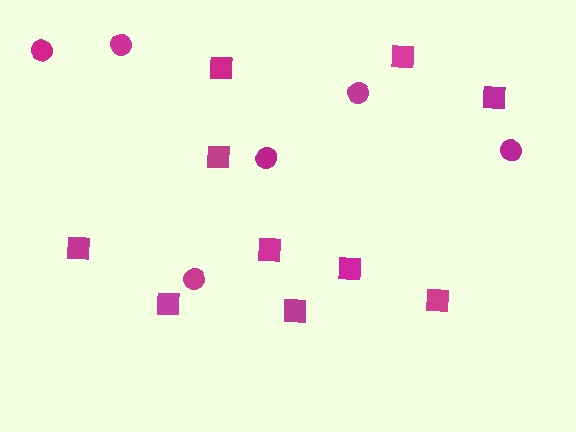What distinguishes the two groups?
There are 2 groups: one group of squares (10) and one group of circles (6).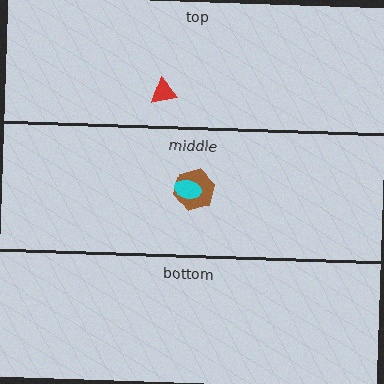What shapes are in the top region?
The red triangle.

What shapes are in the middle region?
The brown hexagon, the cyan ellipse.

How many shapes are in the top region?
1.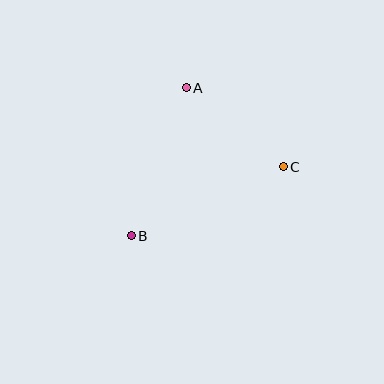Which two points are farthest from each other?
Points B and C are farthest from each other.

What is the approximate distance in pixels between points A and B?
The distance between A and B is approximately 158 pixels.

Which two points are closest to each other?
Points A and C are closest to each other.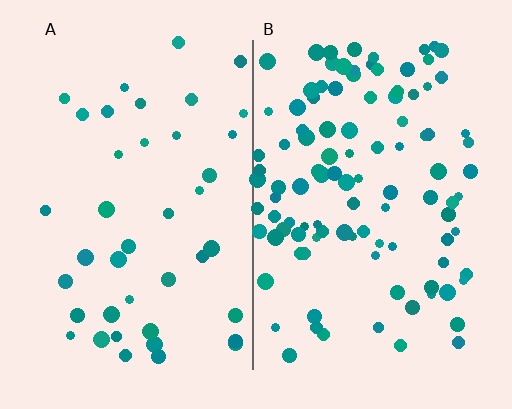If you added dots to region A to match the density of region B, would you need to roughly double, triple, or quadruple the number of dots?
Approximately triple.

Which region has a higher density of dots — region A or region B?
B (the right).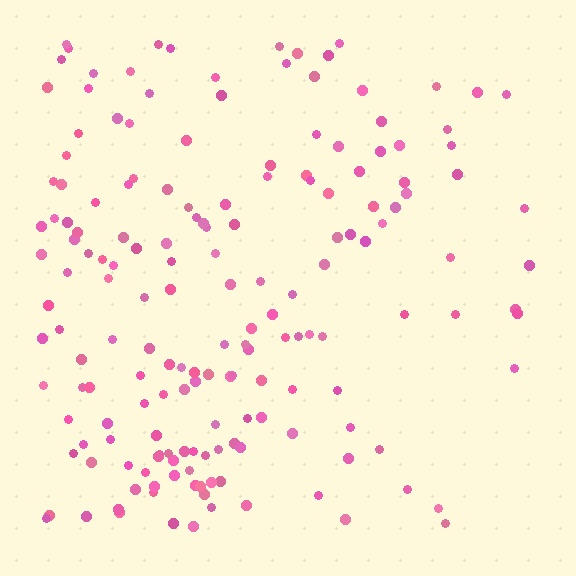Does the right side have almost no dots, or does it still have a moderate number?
Still a moderate number, just noticeably fewer than the left.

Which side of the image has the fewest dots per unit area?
The right.